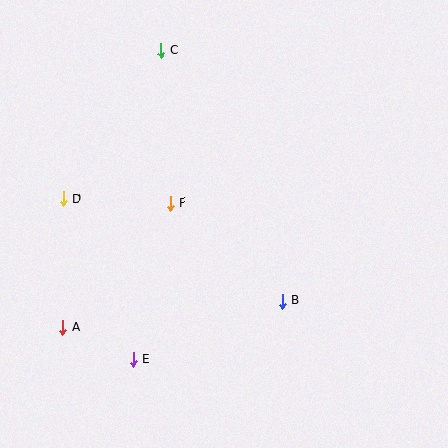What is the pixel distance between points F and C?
The distance between F and C is 153 pixels.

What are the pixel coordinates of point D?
Point D is at (63, 199).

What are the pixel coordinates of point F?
Point F is at (170, 203).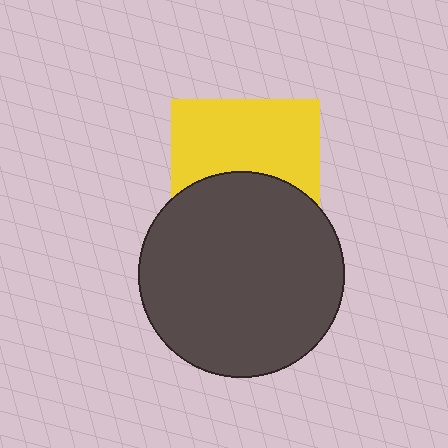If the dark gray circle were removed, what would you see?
You would see the complete yellow square.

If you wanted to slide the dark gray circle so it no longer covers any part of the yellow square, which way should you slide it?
Slide it down — that is the most direct way to separate the two shapes.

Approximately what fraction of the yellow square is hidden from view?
Roughly 45% of the yellow square is hidden behind the dark gray circle.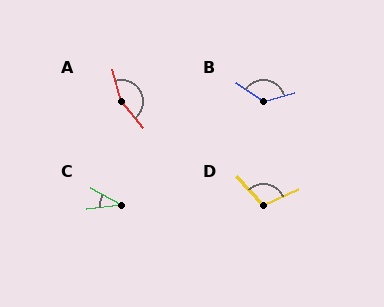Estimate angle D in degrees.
Approximately 109 degrees.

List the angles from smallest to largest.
C (36°), D (109°), B (129°), A (154°).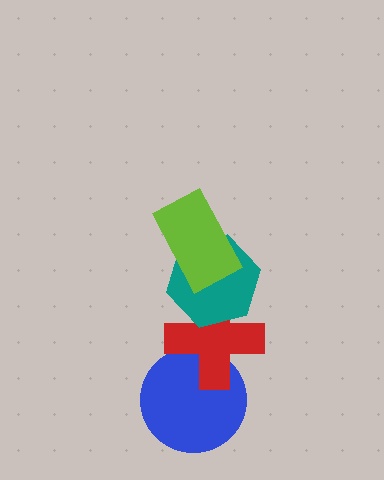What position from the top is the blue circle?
The blue circle is 4th from the top.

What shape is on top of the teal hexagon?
The lime rectangle is on top of the teal hexagon.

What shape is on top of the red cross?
The teal hexagon is on top of the red cross.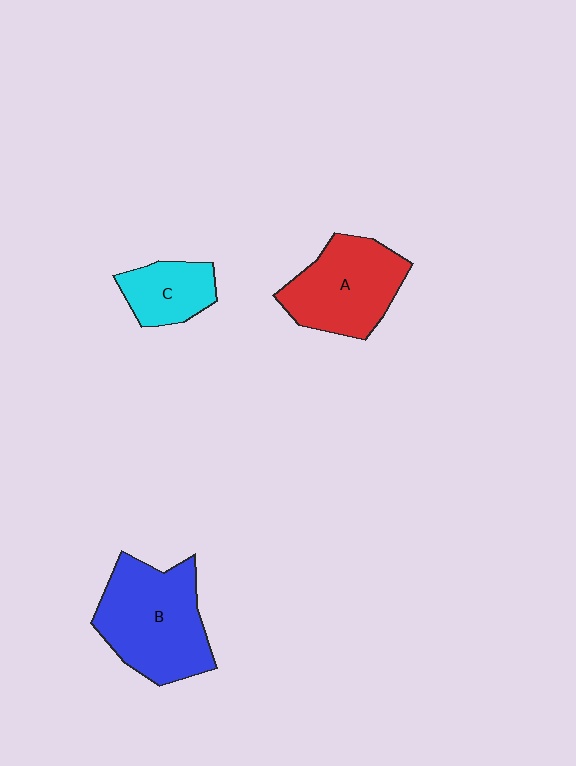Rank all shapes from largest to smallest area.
From largest to smallest: B (blue), A (red), C (cyan).